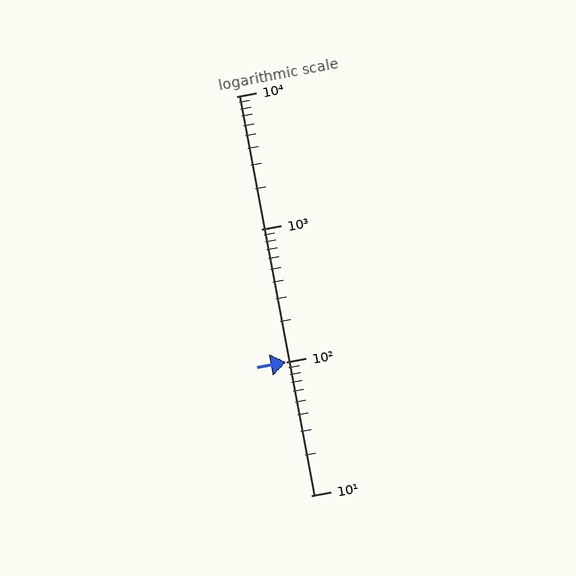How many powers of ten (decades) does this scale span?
The scale spans 3 decades, from 10 to 10000.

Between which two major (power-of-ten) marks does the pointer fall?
The pointer is between 100 and 1000.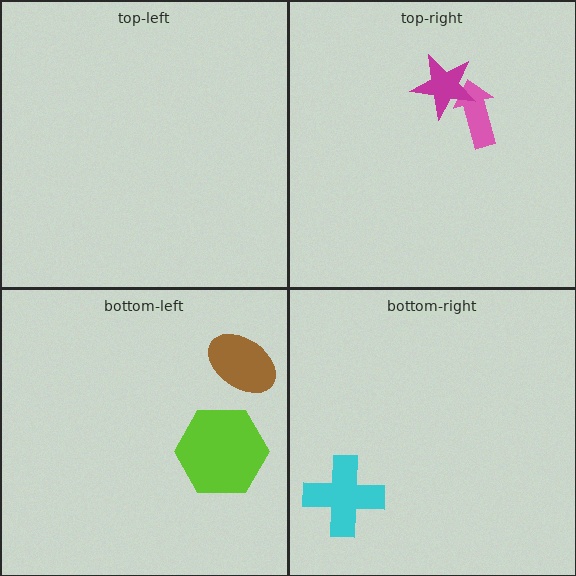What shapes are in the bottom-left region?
The brown ellipse, the lime hexagon.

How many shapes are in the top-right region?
2.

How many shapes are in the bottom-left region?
2.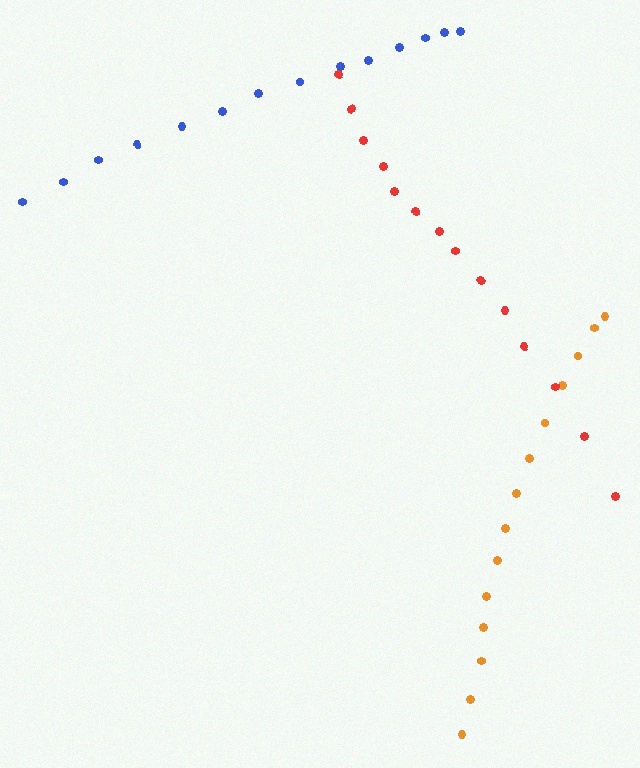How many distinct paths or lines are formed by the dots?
There are 3 distinct paths.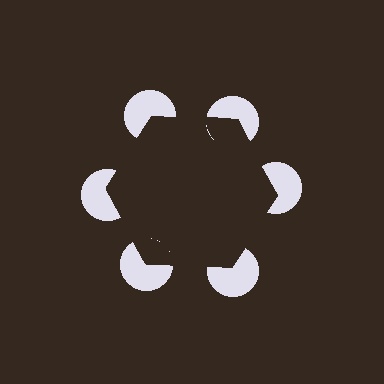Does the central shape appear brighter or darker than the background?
It typically appears slightly darker than the background, even though no actual brightness change is drawn.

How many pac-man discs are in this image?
There are 6 — one at each vertex of the illusory hexagon.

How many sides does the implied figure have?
6 sides.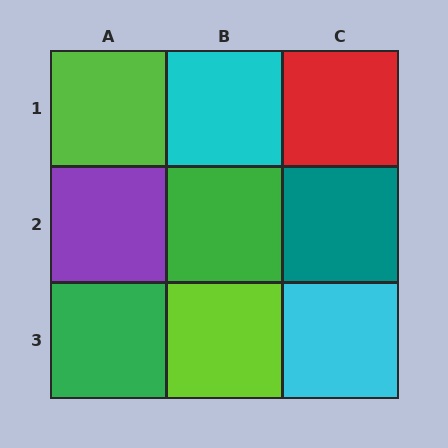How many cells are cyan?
2 cells are cyan.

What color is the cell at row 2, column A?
Purple.